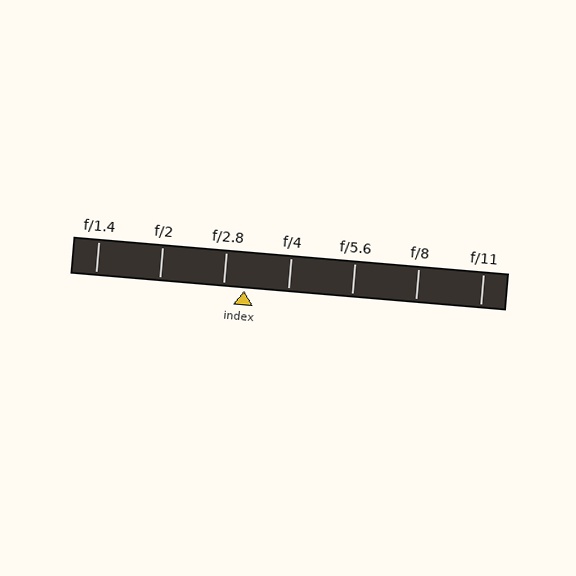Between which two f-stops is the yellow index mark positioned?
The index mark is between f/2.8 and f/4.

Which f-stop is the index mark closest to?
The index mark is closest to f/2.8.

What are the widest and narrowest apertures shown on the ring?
The widest aperture shown is f/1.4 and the narrowest is f/11.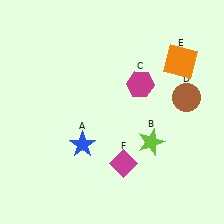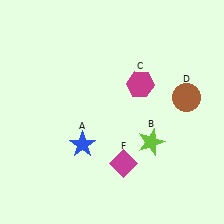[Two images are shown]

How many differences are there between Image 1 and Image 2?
There is 1 difference between the two images.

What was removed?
The orange square (E) was removed in Image 2.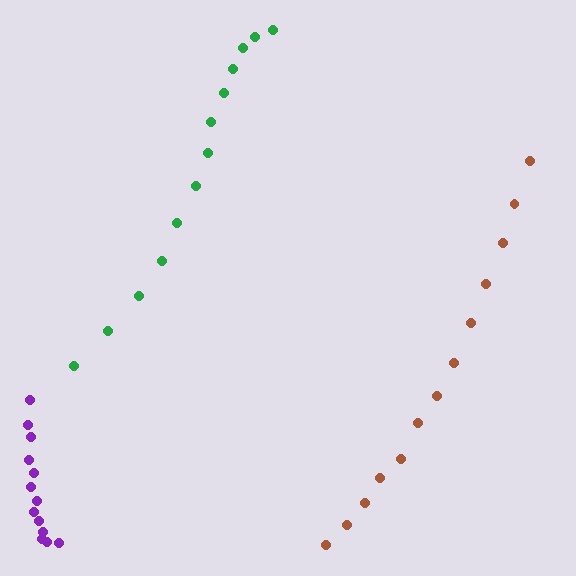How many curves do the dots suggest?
There are 3 distinct paths.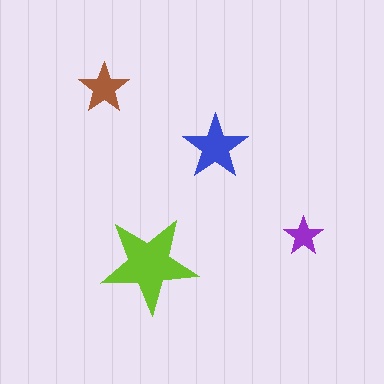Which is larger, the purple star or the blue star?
The blue one.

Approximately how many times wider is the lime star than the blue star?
About 1.5 times wider.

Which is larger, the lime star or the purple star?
The lime one.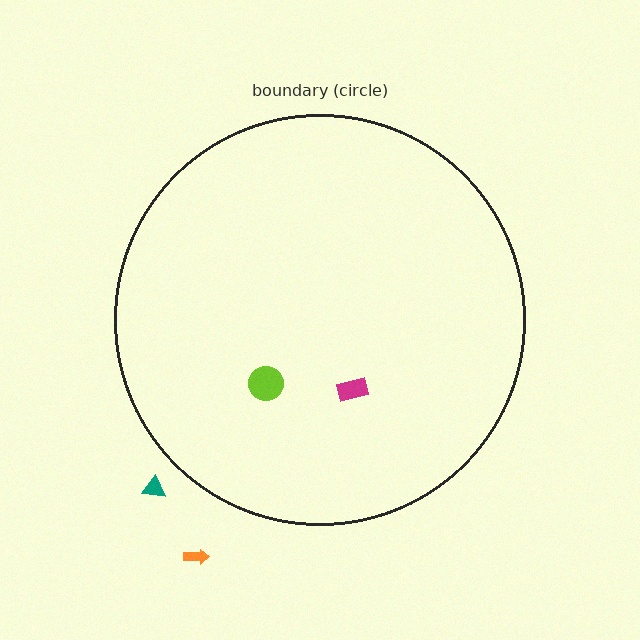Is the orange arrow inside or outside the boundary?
Outside.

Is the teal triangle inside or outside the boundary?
Outside.